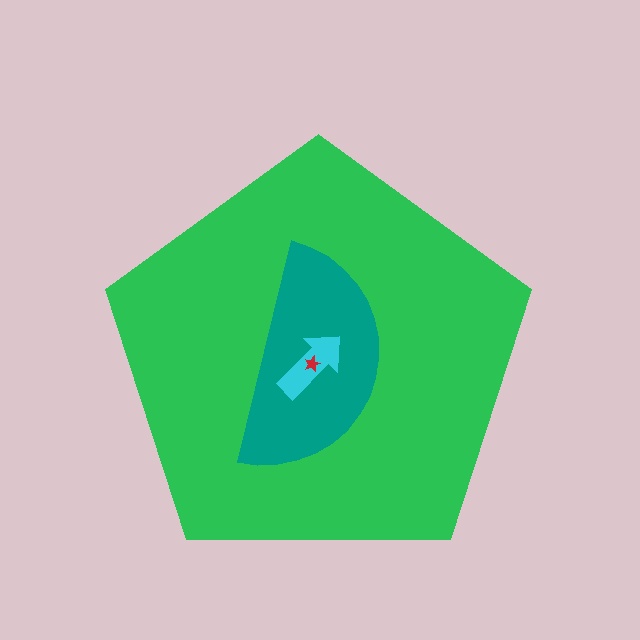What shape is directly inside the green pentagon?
The teal semicircle.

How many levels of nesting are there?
4.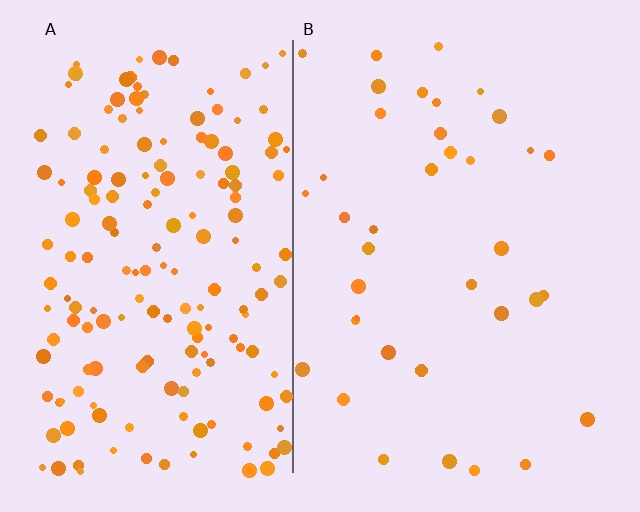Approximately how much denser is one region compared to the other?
Approximately 4.6× — region A over region B.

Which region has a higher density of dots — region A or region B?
A (the left).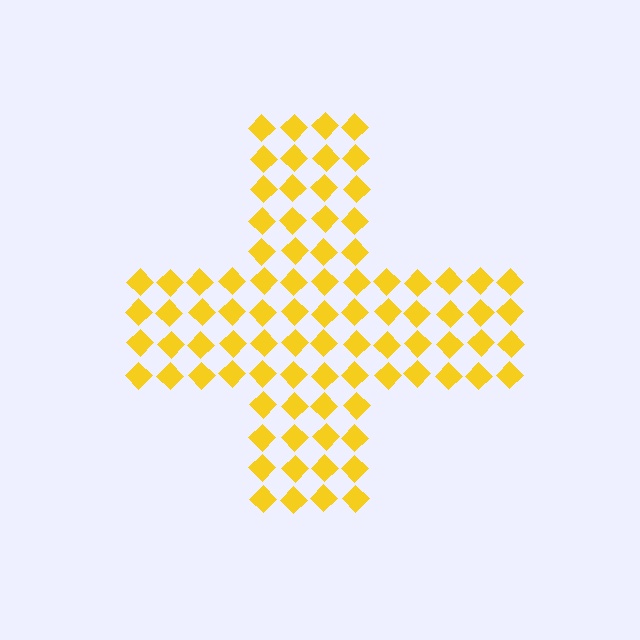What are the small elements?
The small elements are diamonds.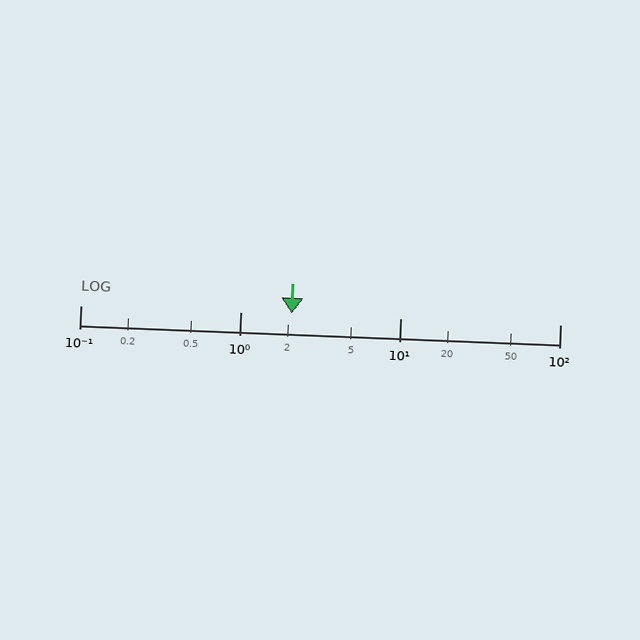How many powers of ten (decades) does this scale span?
The scale spans 3 decades, from 0.1 to 100.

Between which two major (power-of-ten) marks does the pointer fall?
The pointer is between 1 and 10.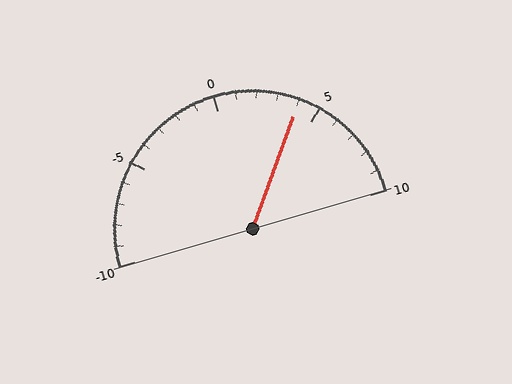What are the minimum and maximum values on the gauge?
The gauge ranges from -10 to 10.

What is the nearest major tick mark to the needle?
The nearest major tick mark is 5.